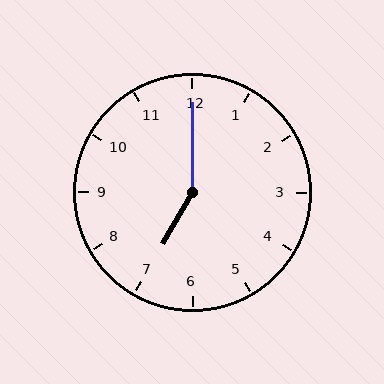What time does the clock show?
7:00.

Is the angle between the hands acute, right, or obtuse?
It is obtuse.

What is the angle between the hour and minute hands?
Approximately 150 degrees.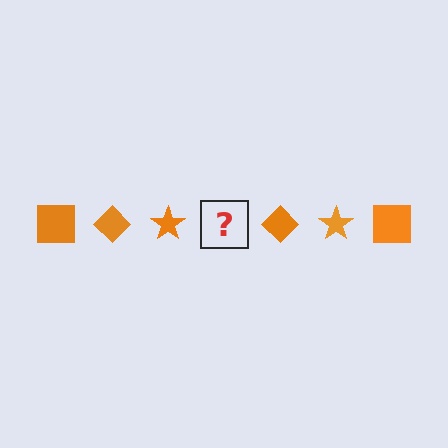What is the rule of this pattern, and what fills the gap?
The rule is that the pattern cycles through square, diamond, star shapes in orange. The gap should be filled with an orange square.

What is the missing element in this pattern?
The missing element is an orange square.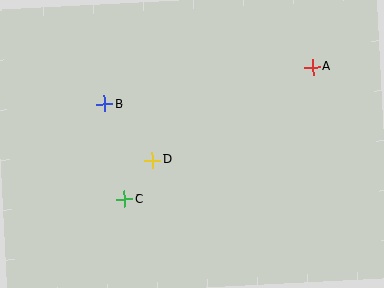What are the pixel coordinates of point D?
Point D is at (153, 160).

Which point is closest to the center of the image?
Point D at (153, 160) is closest to the center.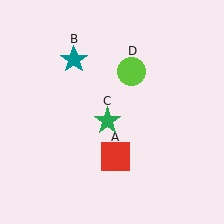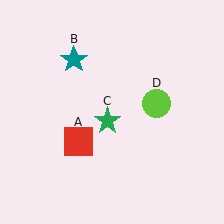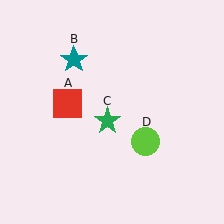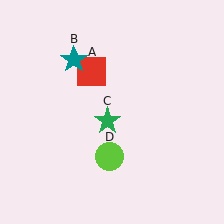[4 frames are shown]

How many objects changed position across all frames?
2 objects changed position: red square (object A), lime circle (object D).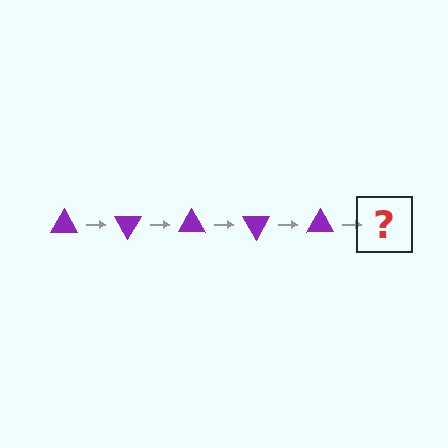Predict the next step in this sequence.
The next step is a purple triangle rotated 300 degrees.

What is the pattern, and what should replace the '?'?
The pattern is that the triangle rotates 60 degrees each step. The '?' should be a purple triangle rotated 300 degrees.